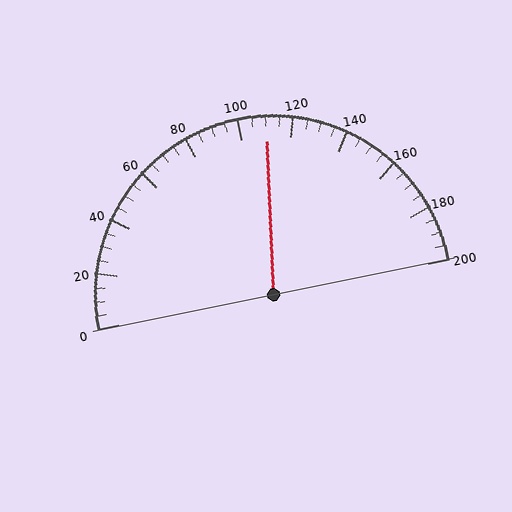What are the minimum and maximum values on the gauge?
The gauge ranges from 0 to 200.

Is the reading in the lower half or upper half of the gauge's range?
The reading is in the upper half of the range (0 to 200).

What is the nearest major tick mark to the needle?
The nearest major tick mark is 120.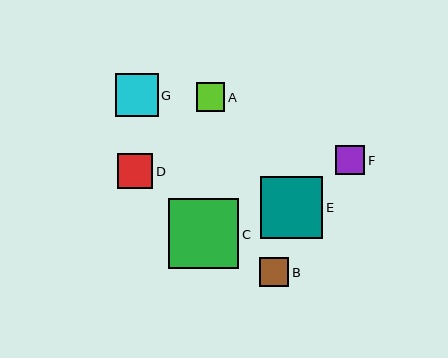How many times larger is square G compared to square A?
Square G is approximately 1.5 times the size of square A.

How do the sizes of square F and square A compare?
Square F and square A are approximately the same size.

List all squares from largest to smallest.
From largest to smallest: C, E, G, D, B, F, A.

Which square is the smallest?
Square A is the smallest with a size of approximately 28 pixels.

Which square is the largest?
Square C is the largest with a size of approximately 70 pixels.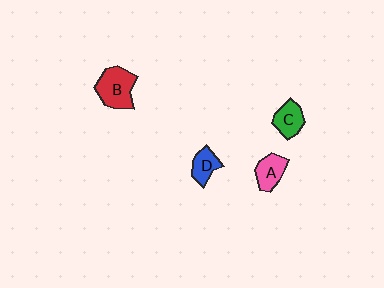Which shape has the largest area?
Shape B (red).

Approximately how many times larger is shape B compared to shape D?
Approximately 1.8 times.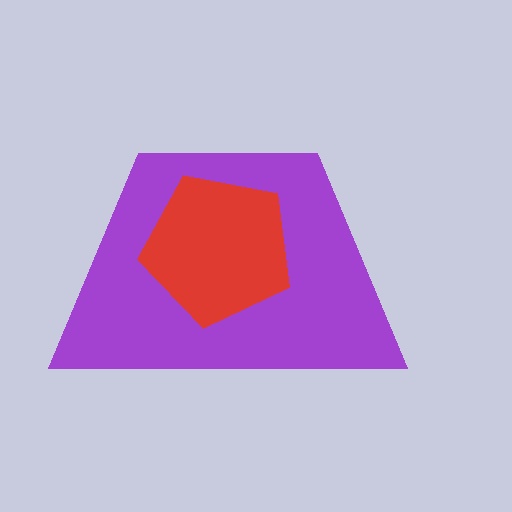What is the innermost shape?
The red pentagon.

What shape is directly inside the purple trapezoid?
The red pentagon.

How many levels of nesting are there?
2.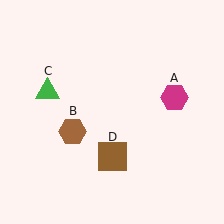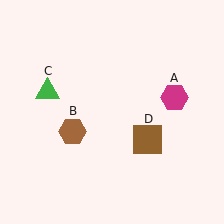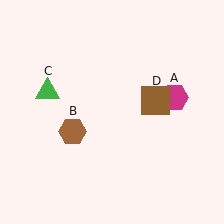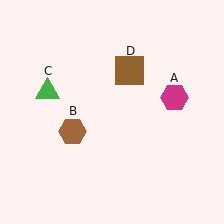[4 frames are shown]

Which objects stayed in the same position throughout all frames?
Magenta hexagon (object A) and brown hexagon (object B) and green triangle (object C) remained stationary.